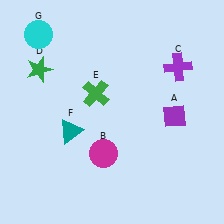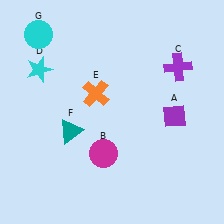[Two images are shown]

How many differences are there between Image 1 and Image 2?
There are 2 differences between the two images.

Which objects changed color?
D changed from green to cyan. E changed from green to orange.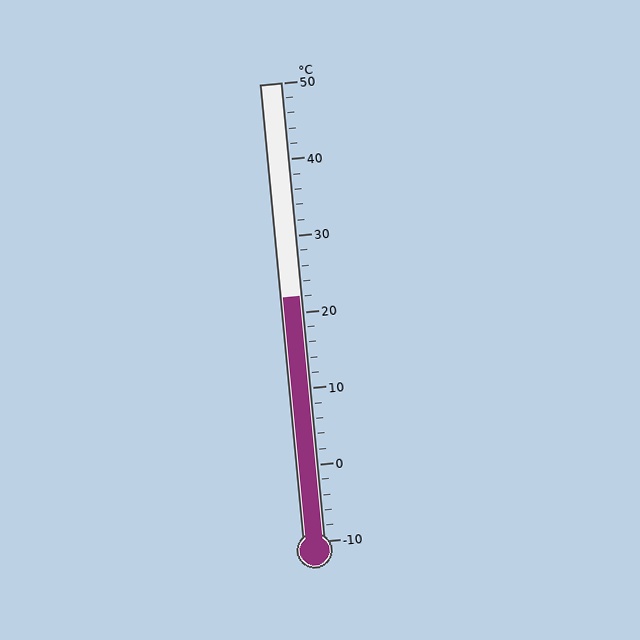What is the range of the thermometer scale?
The thermometer scale ranges from -10°C to 50°C.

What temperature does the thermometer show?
The thermometer shows approximately 22°C.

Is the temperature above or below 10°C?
The temperature is above 10°C.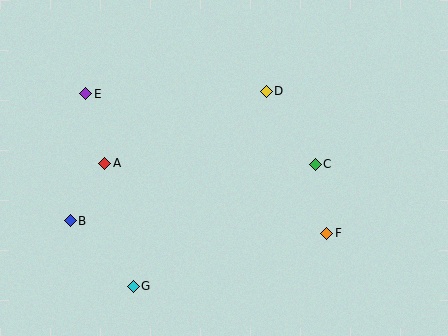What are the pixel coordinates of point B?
Point B is at (70, 221).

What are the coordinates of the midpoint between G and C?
The midpoint between G and C is at (224, 225).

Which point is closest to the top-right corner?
Point D is closest to the top-right corner.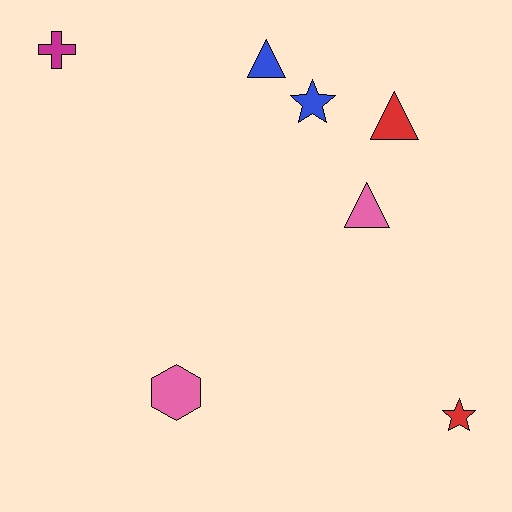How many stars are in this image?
There are 2 stars.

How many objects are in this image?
There are 7 objects.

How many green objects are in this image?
There are no green objects.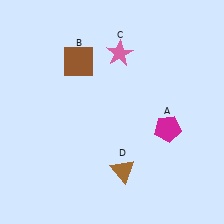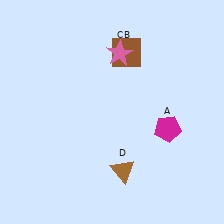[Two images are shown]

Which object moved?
The brown square (B) moved right.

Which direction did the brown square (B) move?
The brown square (B) moved right.